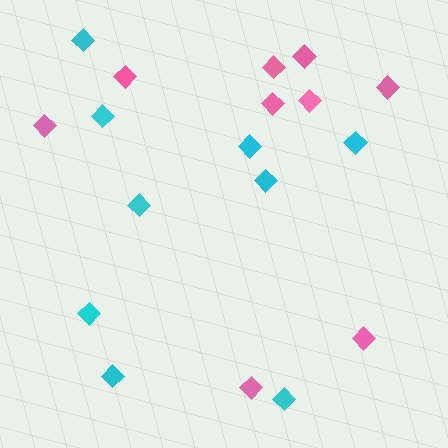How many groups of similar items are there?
There are 2 groups: one group of pink diamonds (9) and one group of cyan diamonds (9).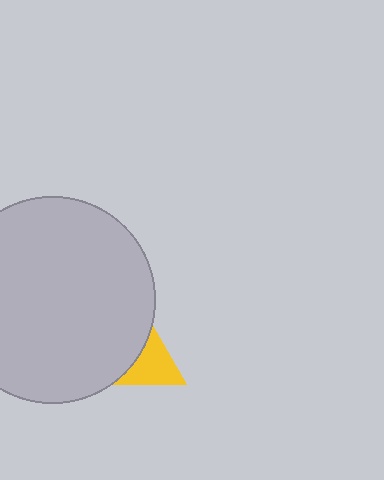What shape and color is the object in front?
The object in front is a light gray circle.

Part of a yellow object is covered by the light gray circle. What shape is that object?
It is a triangle.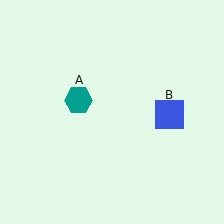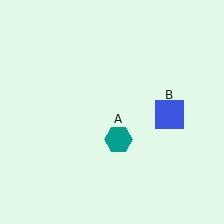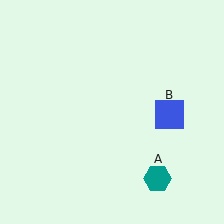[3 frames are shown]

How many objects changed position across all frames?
1 object changed position: teal hexagon (object A).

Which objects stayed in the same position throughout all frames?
Blue square (object B) remained stationary.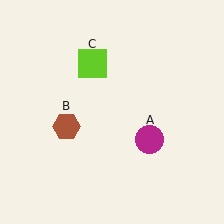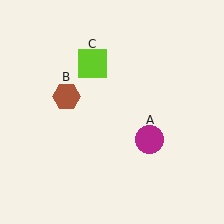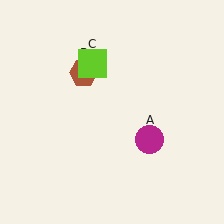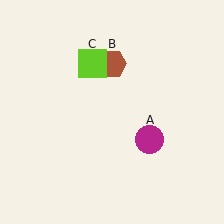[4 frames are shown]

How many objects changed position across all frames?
1 object changed position: brown hexagon (object B).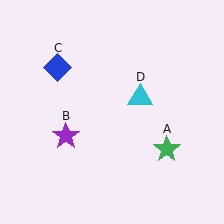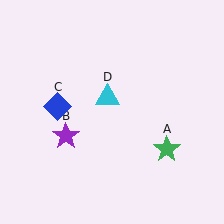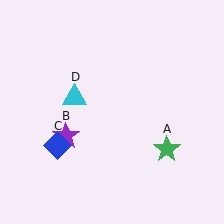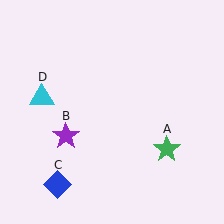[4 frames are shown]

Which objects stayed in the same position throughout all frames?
Green star (object A) and purple star (object B) remained stationary.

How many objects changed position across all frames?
2 objects changed position: blue diamond (object C), cyan triangle (object D).